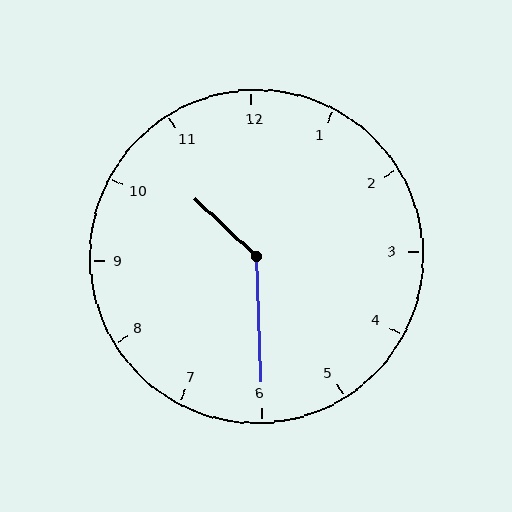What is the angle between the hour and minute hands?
Approximately 135 degrees.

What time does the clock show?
10:30.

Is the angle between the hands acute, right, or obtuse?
It is obtuse.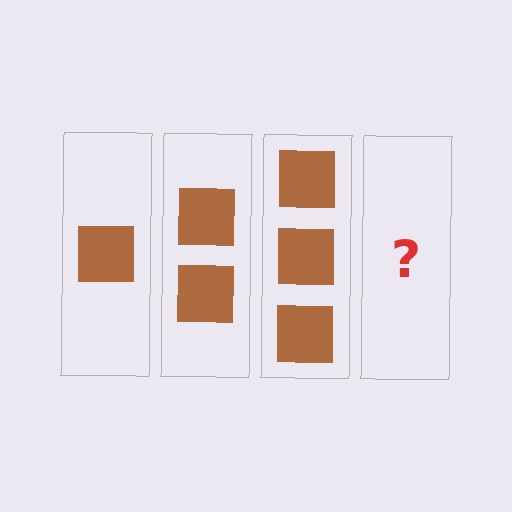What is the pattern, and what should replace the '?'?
The pattern is that each step adds one more square. The '?' should be 4 squares.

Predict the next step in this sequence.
The next step is 4 squares.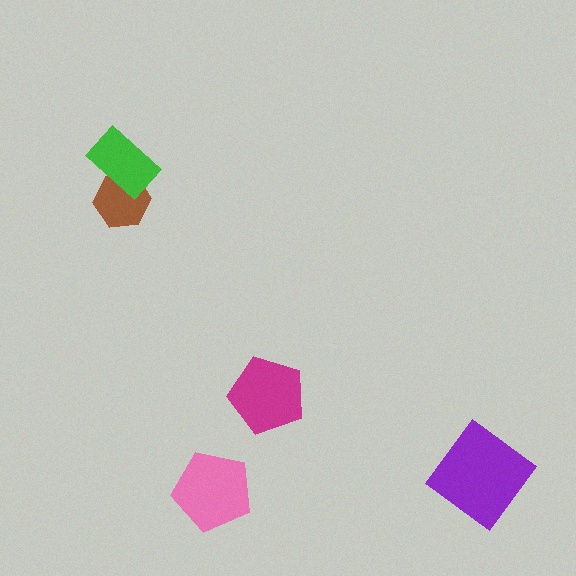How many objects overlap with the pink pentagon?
0 objects overlap with the pink pentagon.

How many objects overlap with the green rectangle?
1 object overlaps with the green rectangle.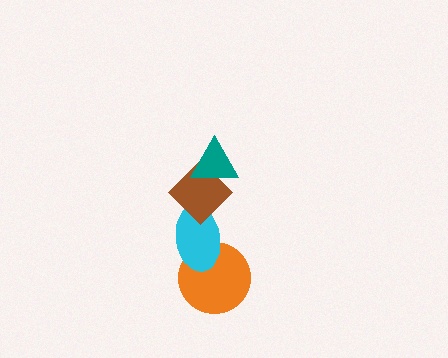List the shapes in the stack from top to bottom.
From top to bottom: the teal triangle, the brown diamond, the cyan ellipse, the orange circle.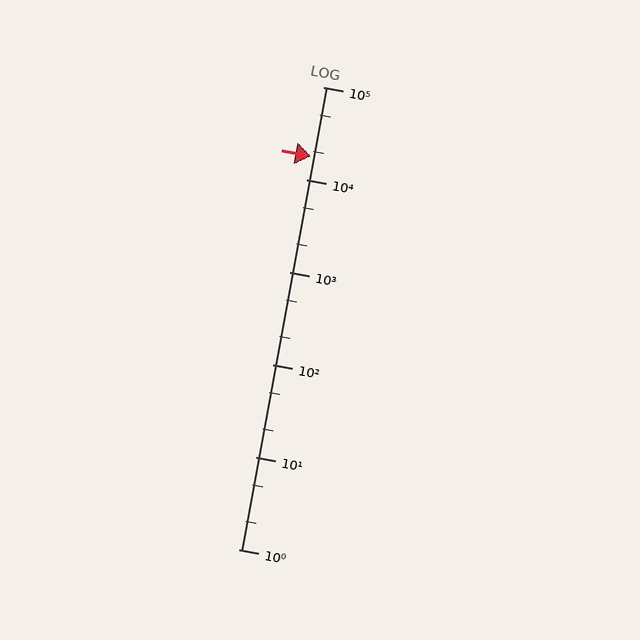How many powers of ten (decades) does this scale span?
The scale spans 5 decades, from 1 to 100000.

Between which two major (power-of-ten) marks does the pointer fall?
The pointer is between 10000 and 100000.